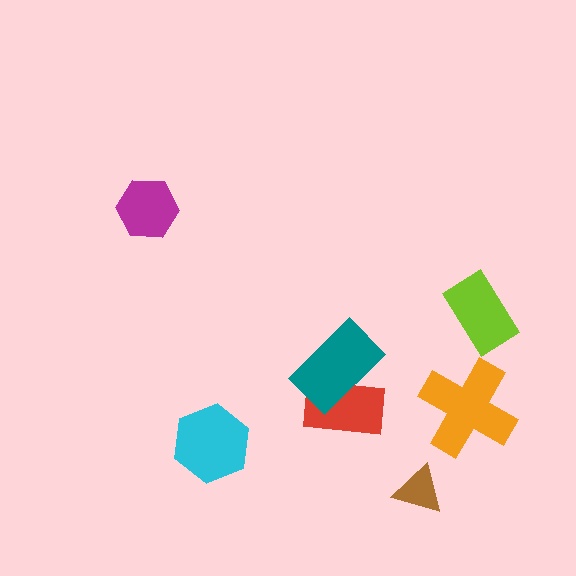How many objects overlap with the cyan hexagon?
0 objects overlap with the cyan hexagon.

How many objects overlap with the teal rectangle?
1 object overlaps with the teal rectangle.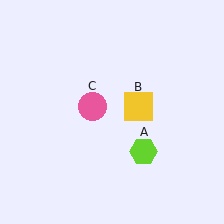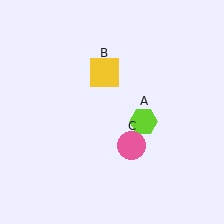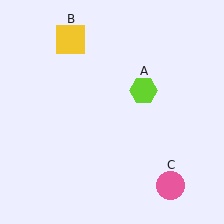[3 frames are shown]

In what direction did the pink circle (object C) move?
The pink circle (object C) moved down and to the right.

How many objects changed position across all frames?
3 objects changed position: lime hexagon (object A), yellow square (object B), pink circle (object C).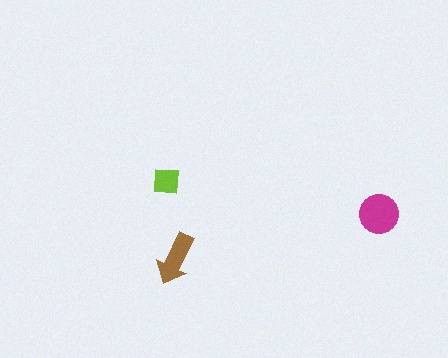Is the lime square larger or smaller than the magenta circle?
Smaller.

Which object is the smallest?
The lime square.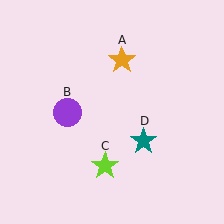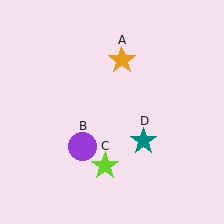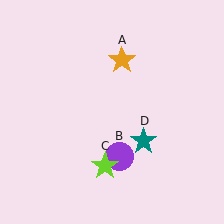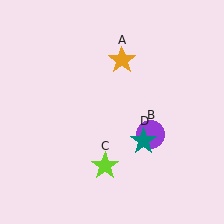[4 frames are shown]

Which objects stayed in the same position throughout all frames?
Orange star (object A) and lime star (object C) and teal star (object D) remained stationary.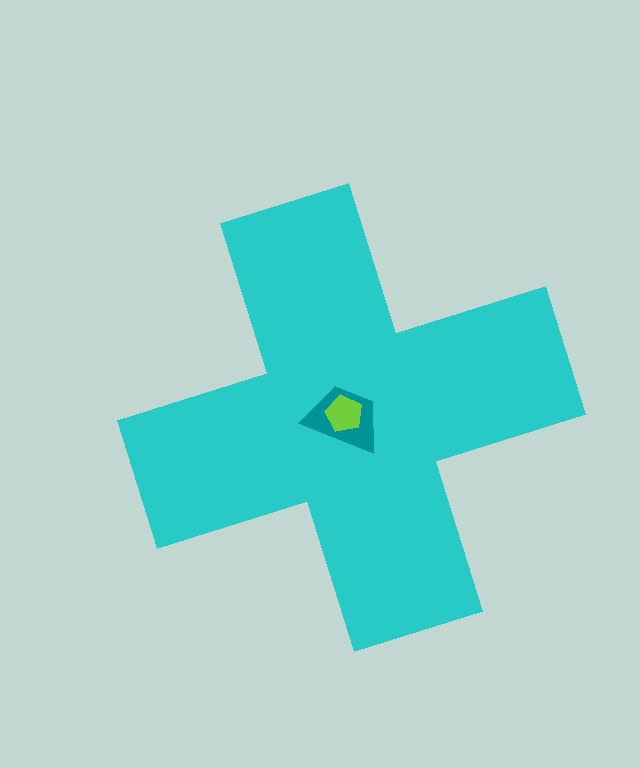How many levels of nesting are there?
3.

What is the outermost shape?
The cyan cross.